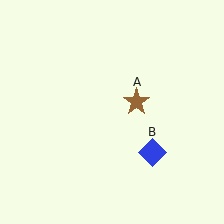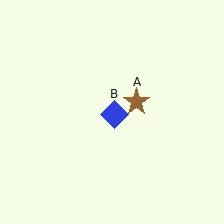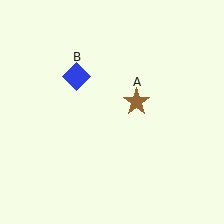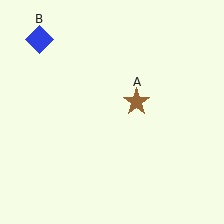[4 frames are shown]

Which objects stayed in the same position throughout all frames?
Brown star (object A) remained stationary.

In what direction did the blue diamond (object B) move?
The blue diamond (object B) moved up and to the left.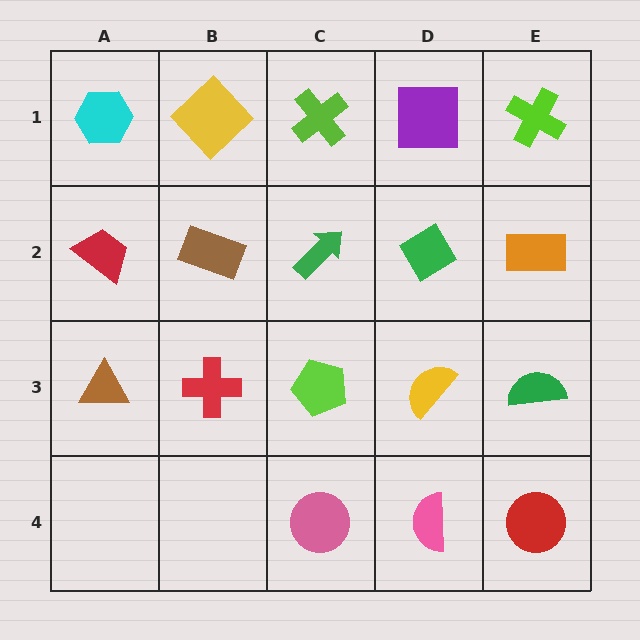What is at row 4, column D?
A pink semicircle.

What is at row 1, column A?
A cyan hexagon.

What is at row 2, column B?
A brown rectangle.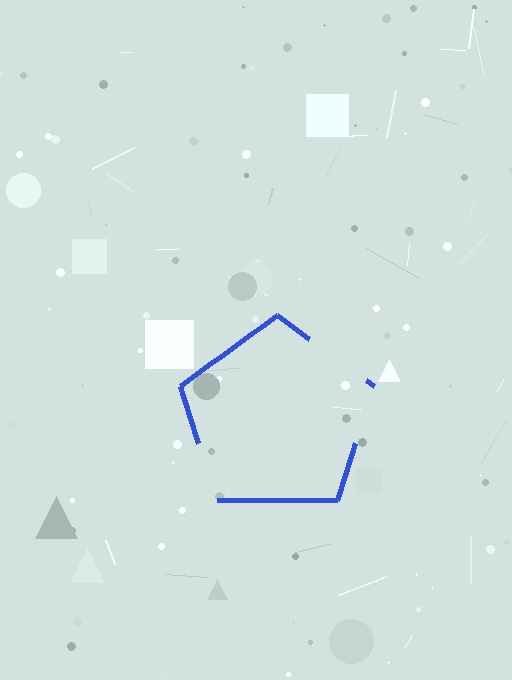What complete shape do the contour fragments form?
The contour fragments form a pentagon.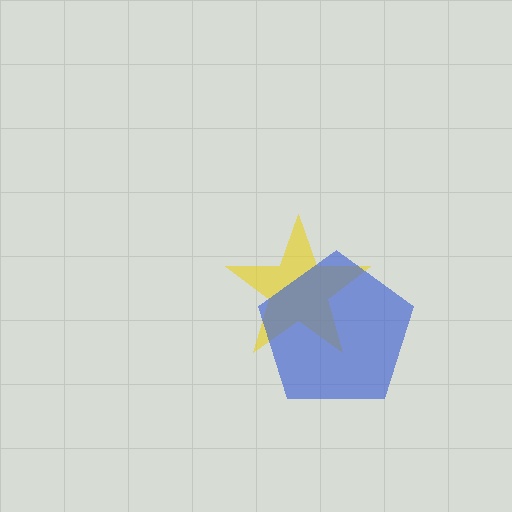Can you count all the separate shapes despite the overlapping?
Yes, there are 2 separate shapes.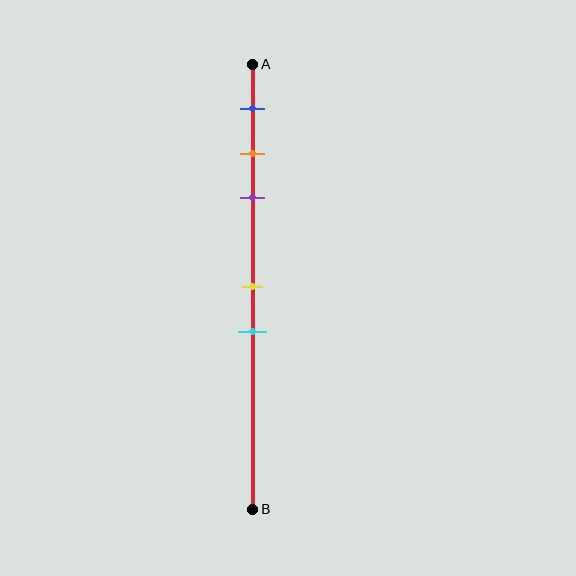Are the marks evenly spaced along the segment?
No, the marks are not evenly spaced.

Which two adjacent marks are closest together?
The orange and purple marks are the closest adjacent pair.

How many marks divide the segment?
There are 5 marks dividing the segment.